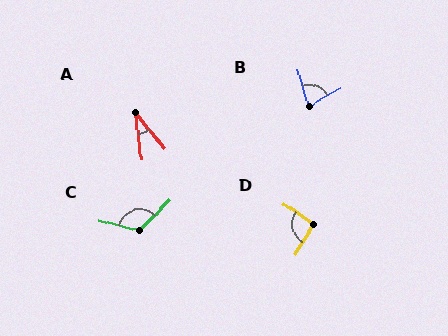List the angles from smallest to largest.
A (32°), B (76°), D (94°), C (121°).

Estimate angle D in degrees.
Approximately 94 degrees.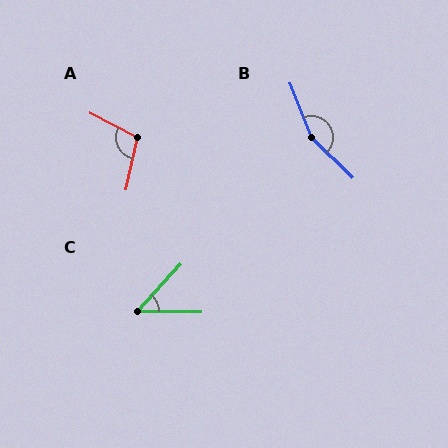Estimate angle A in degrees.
Approximately 105 degrees.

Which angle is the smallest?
C, at approximately 48 degrees.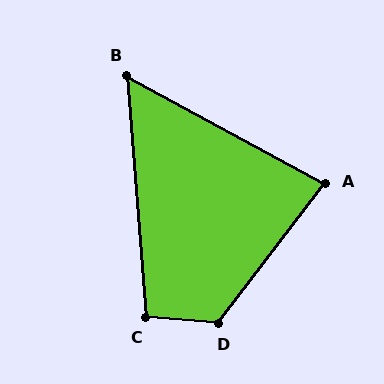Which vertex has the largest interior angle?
D, at approximately 123 degrees.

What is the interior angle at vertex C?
Approximately 99 degrees (obtuse).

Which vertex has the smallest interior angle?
B, at approximately 57 degrees.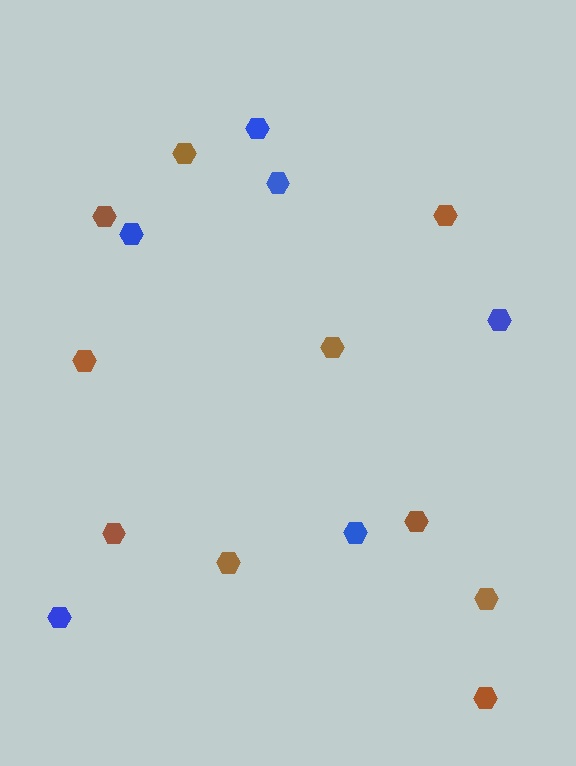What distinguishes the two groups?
There are 2 groups: one group of blue hexagons (6) and one group of brown hexagons (10).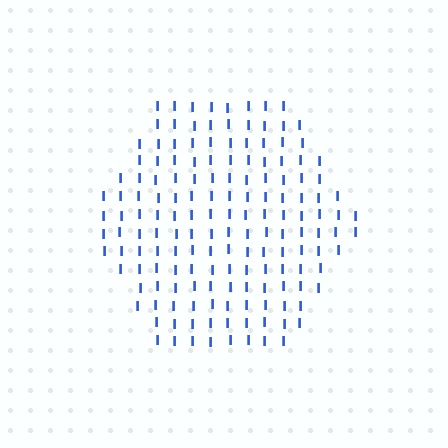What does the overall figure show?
The overall figure shows a hexagon.